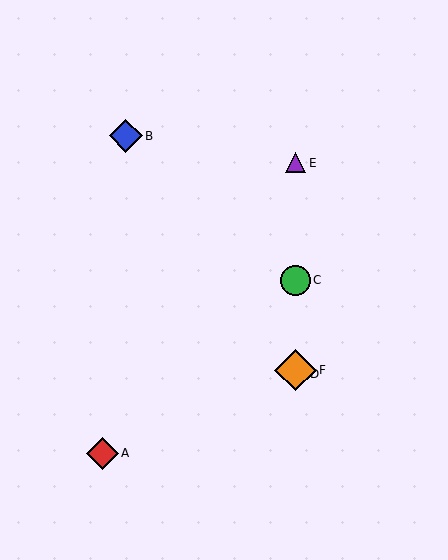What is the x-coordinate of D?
Object D is at x≈295.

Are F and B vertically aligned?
No, F is at x≈295 and B is at x≈126.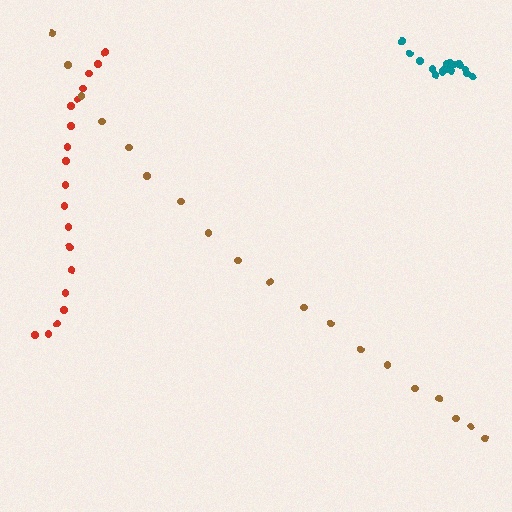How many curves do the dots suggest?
There are 3 distinct paths.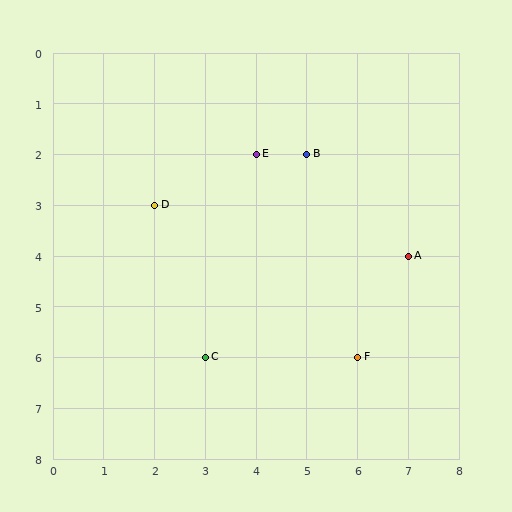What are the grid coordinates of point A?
Point A is at grid coordinates (7, 4).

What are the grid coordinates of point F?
Point F is at grid coordinates (6, 6).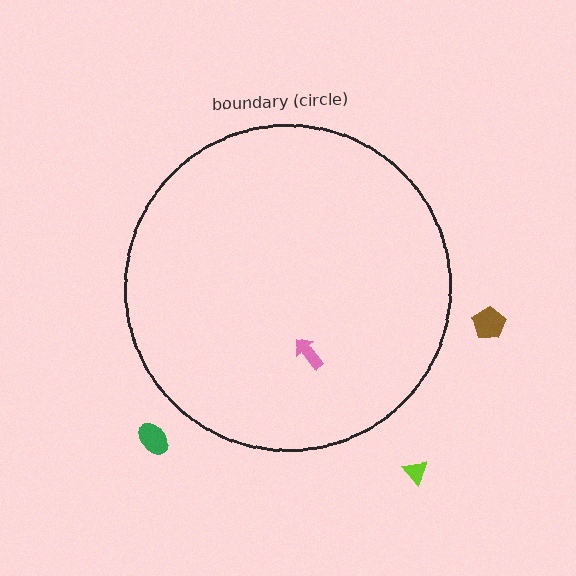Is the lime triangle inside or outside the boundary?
Outside.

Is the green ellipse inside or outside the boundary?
Outside.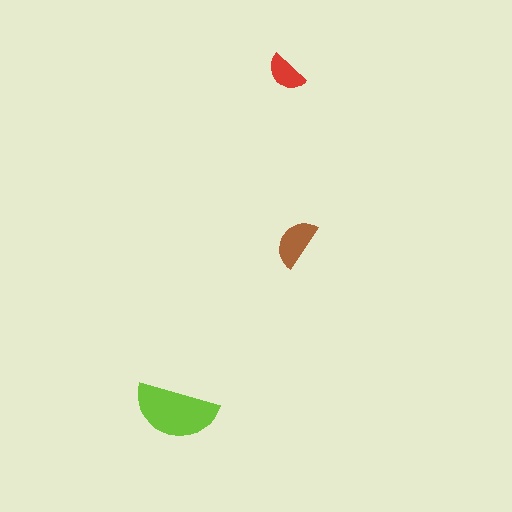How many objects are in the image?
There are 3 objects in the image.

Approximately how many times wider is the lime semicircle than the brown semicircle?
About 1.5 times wider.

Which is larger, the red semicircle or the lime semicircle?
The lime one.